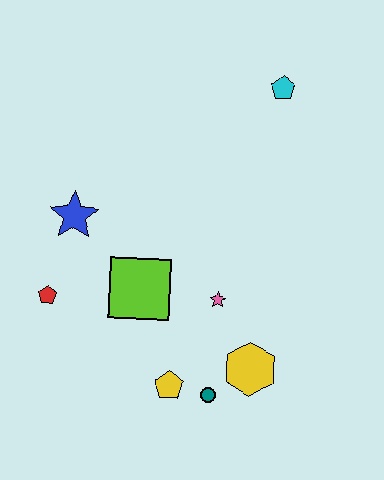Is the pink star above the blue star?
No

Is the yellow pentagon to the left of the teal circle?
Yes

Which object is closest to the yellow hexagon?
The teal circle is closest to the yellow hexagon.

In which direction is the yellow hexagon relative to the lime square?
The yellow hexagon is to the right of the lime square.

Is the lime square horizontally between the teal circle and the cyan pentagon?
No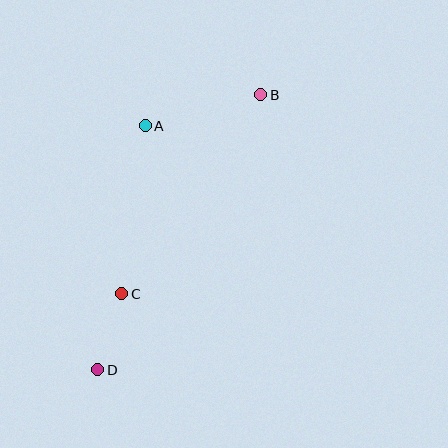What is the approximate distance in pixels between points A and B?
The distance between A and B is approximately 120 pixels.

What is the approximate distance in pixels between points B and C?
The distance between B and C is approximately 243 pixels.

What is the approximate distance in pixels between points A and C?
The distance between A and C is approximately 170 pixels.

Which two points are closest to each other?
Points C and D are closest to each other.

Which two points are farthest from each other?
Points B and D are farthest from each other.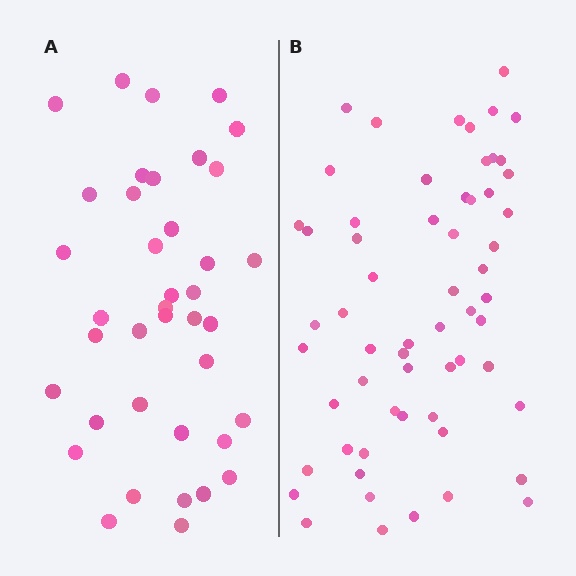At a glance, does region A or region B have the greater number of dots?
Region B (the right region) has more dots.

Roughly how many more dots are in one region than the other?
Region B has approximately 20 more dots than region A.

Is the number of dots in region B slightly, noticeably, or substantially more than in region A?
Region B has substantially more. The ratio is roughly 1.5 to 1.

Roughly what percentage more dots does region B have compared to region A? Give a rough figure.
About 55% more.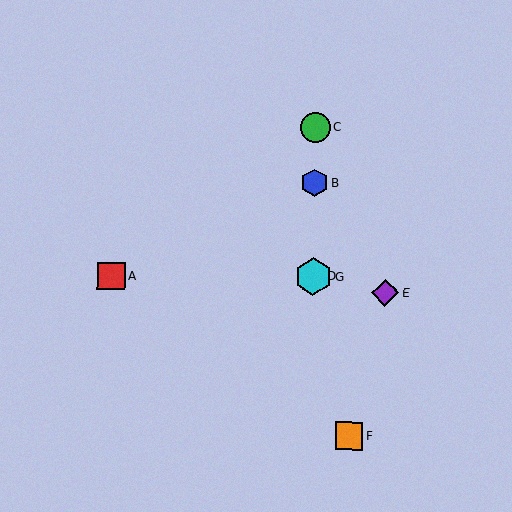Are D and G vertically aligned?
Yes, both are at x≈313.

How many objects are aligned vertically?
4 objects (B, C, D, G) are aligned vertically.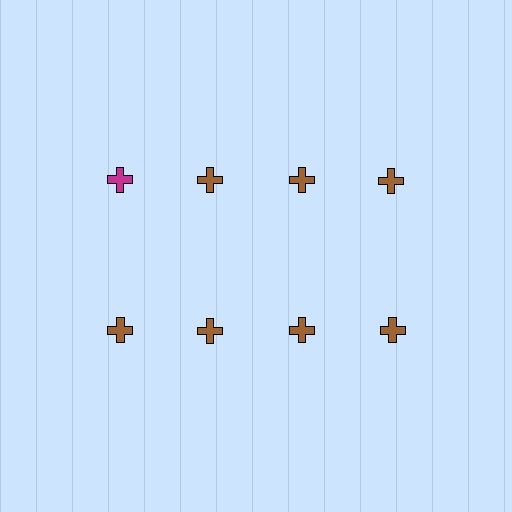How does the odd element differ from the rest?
It has a different color: magenta instead of brown.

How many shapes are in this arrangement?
There are 8 shapes arranged in a grid pattern.